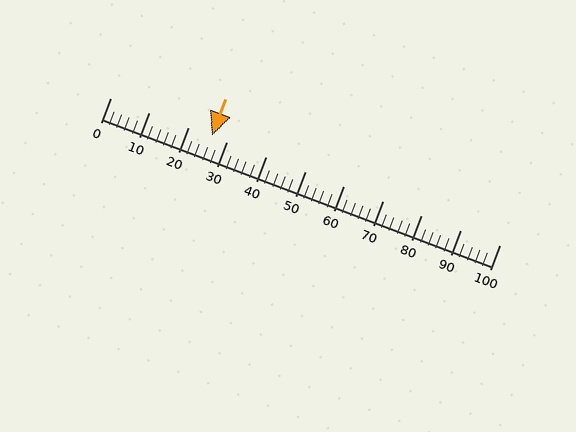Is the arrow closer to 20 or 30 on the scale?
The arrow is closer to 30.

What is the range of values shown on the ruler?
The ruler shows values from 0 to 100.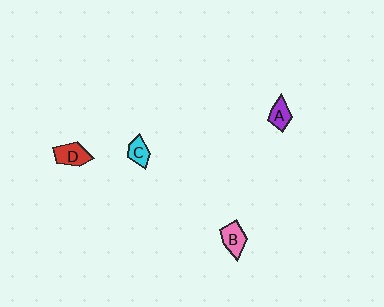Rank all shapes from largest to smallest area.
From largest to smallest: D (red), B (pink), A (purple), C (cyan).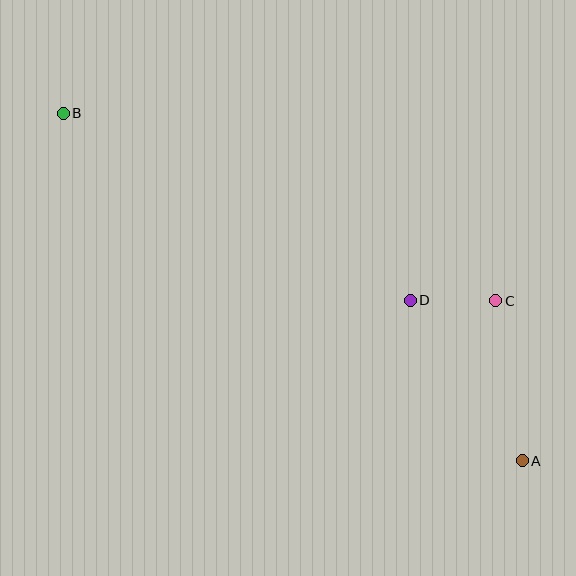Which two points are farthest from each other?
Points A and B are farthest from each other.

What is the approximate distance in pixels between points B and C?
The distance between B and C is approximately 472 pixels.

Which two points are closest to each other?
Points C and D are closest to each other.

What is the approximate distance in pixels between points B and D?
The distance between B and D is approximately 394 pixels.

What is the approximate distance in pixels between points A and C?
The distance between A and C is approximately 162 pixels.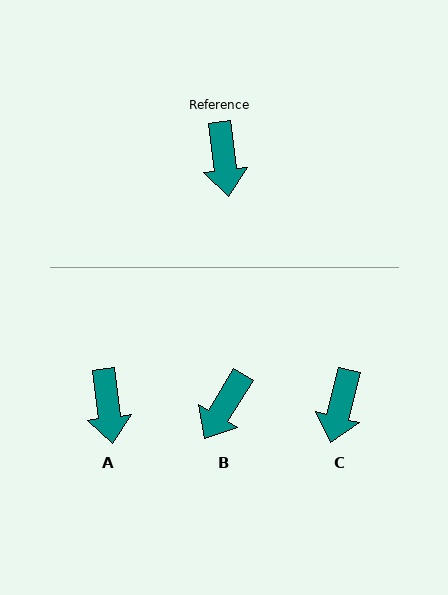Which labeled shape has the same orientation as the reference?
A.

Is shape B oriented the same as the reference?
No, it is off by about 39 degrees.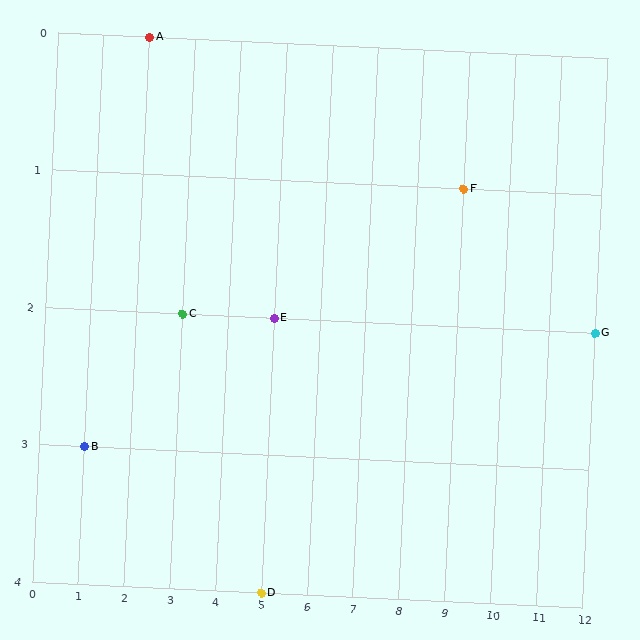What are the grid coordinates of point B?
Point B is at grid coordinates (1, 3).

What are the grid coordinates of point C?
Point C is at grid coordinates (3, 2).